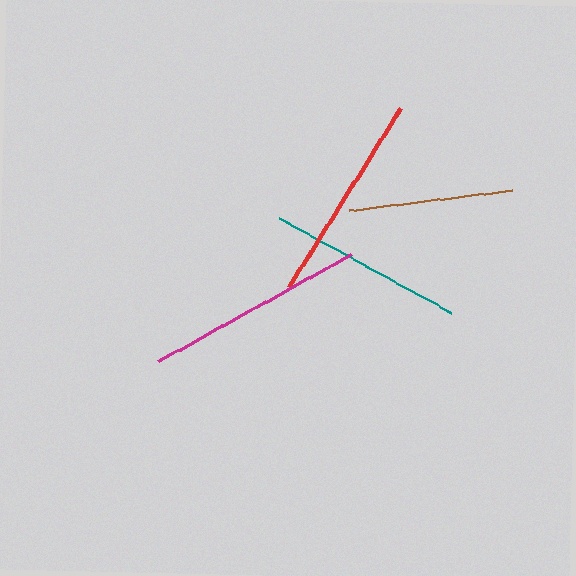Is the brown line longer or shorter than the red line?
The red line is longer than the brown line.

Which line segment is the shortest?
The brown line is the shortest at approximately 165 pixels.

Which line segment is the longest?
The magenta line is the longest at approximately 219 pixels.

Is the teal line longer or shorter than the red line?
The red line is longer than the teal line.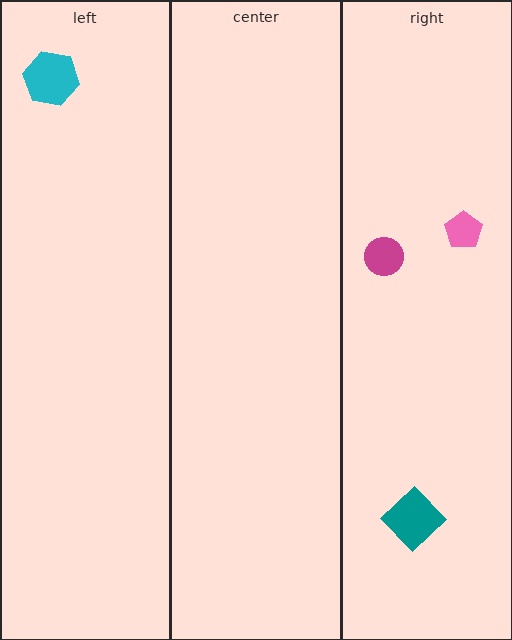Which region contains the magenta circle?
The right region.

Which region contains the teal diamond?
The right region.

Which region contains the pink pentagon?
The right region.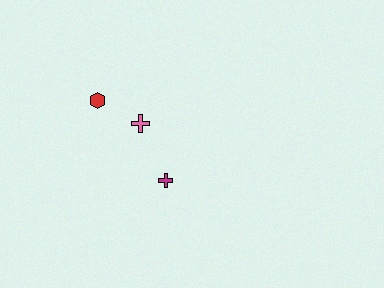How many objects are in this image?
There are 3 objects.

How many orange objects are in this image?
There are no orange objects.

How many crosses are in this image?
There are 2 crosses.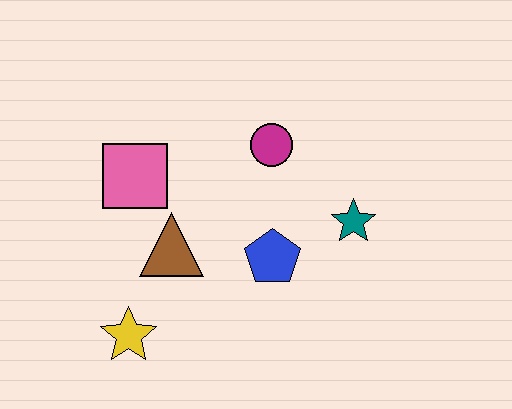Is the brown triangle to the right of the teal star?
No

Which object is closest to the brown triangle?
The pink square is closest to the brown triangle.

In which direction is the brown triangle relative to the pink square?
The brown triangle is below the pink square.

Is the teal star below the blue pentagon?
No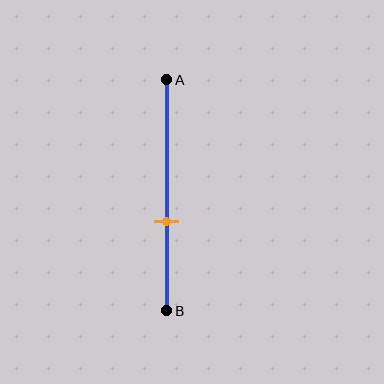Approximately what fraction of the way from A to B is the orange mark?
The orange mark is approximately 60% of the way from A to B.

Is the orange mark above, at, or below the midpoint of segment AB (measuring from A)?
The orange mark is below the midpoint of segment AB.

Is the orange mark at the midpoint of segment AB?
No, the mark is at about 60% from A, not at the 50% midpoint.